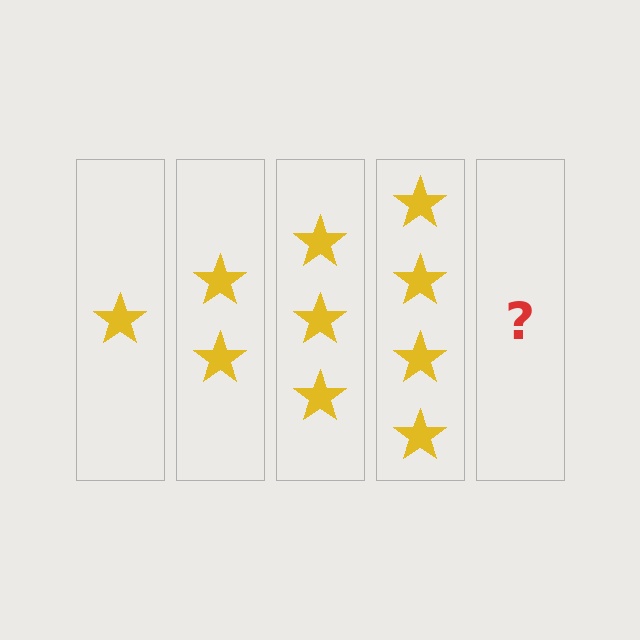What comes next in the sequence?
The next element should be 5 stars.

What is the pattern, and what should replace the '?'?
The pattern is that each step adds one more star. The '?' should be 5 stars.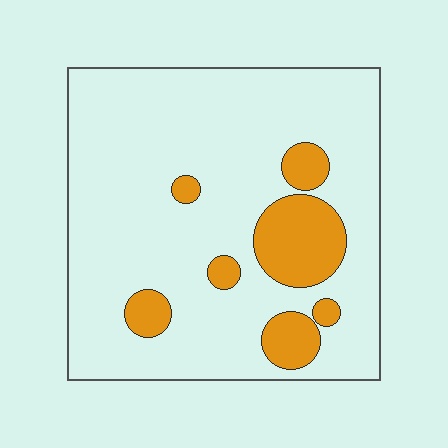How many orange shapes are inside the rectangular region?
7.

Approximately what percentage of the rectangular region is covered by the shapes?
Approximately 15%.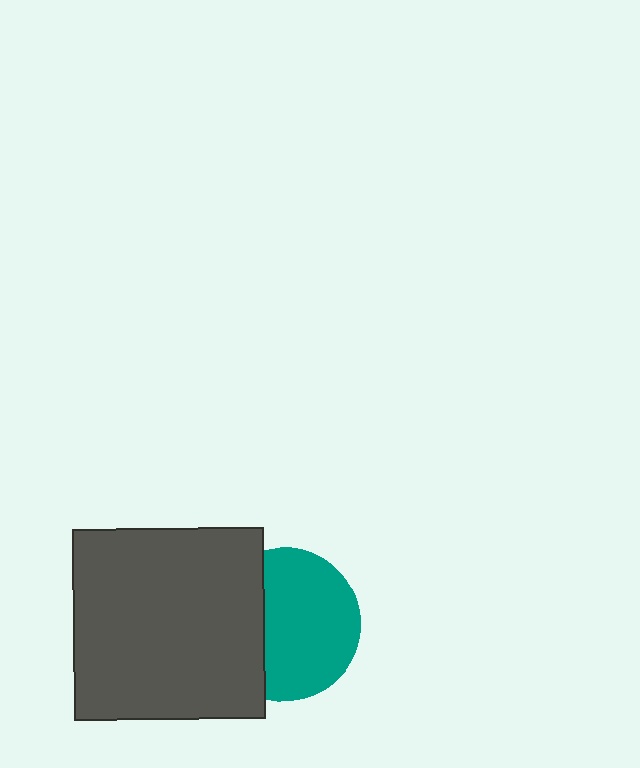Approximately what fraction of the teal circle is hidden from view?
Roughly 34% of the teal circle is hidden behind the dark gray square.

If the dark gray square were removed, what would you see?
You would see the complete teal circle.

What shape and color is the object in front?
The object in front is a dark gray square.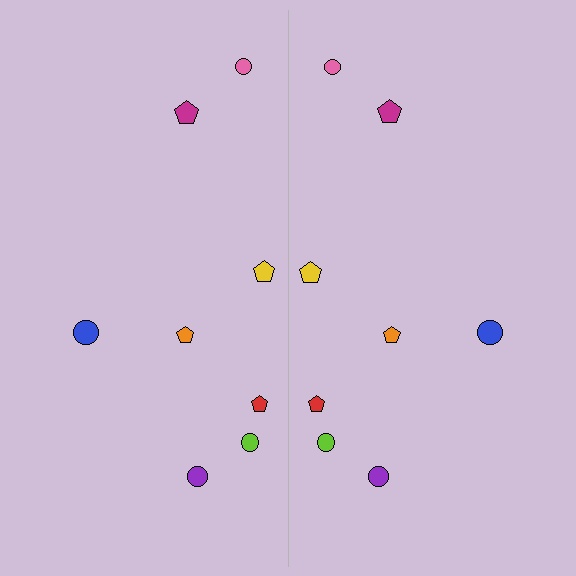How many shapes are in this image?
There are 16 shapes in this image.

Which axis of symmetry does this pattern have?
The pattern has a vertical axis of symmetry running through the center of the image.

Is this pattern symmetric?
Yes, this pattern has bilateral (reflection) symmetry.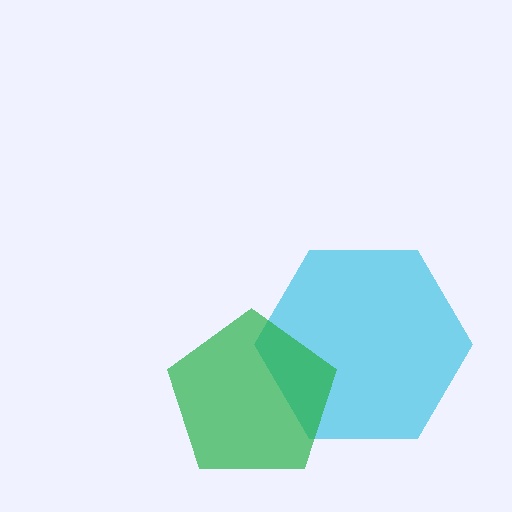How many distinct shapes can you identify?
There are 2 distinct shapes: a cyan hexagon, a green pentagon.